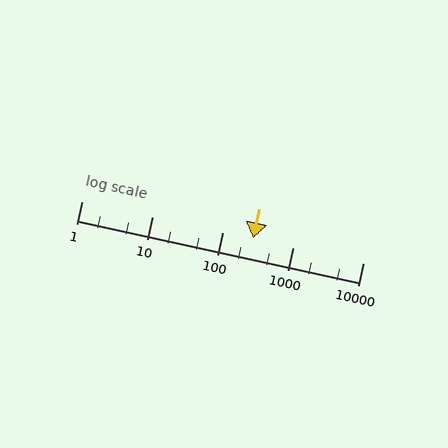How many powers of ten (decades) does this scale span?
The scale spans 4 decades, from 1 to 10000.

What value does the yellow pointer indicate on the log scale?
The pointer indicates approximately 270.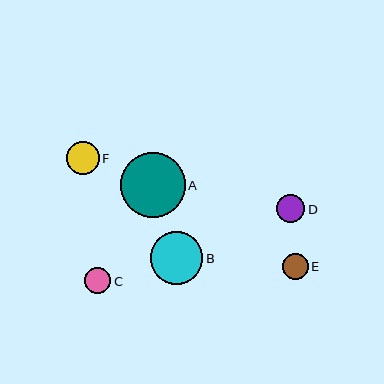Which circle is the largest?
Circle A is the largest with a size of approximately 65 pixels.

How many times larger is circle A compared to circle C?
Circle A is approximately 2.5 times the size of circle C.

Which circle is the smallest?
Circle E is the smallest with a size of approximately 26 pixels.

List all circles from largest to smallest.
From largest to smallest: A, B, F, D, C, E.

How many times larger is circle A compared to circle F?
Circle A is approximately 2.0 times the size of circle F.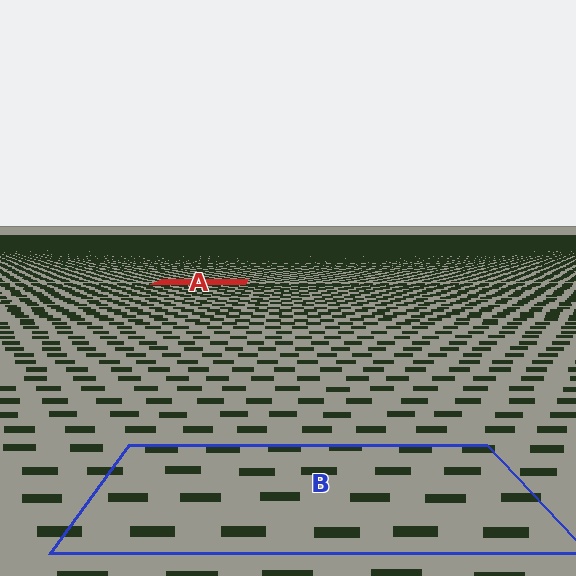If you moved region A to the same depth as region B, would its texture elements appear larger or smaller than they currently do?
They would appear larger. At a closer depth, the same texture elements are projected at a bigger on-screen size.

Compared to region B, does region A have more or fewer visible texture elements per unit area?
Region A has more texture elements per unit area — they are packed more densely because it is farther away.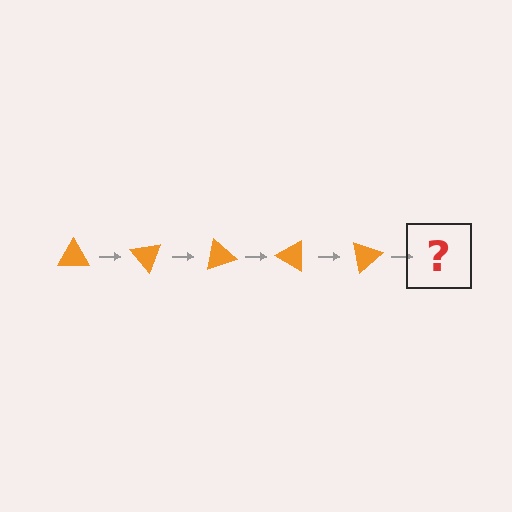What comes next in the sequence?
The next element should be an orange triangle rotated 250 degrees.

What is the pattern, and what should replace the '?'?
The pattern is that the triangle rotates 50 degrees each step. The '?' should be an orange triangle rotated 250 degrees.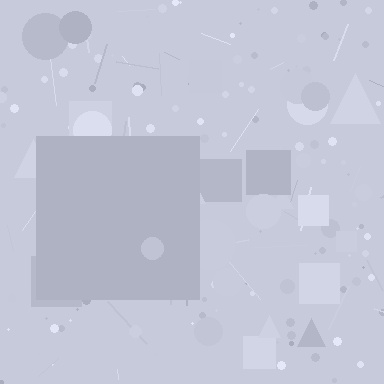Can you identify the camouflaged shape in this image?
The camouflaged shape is a square.